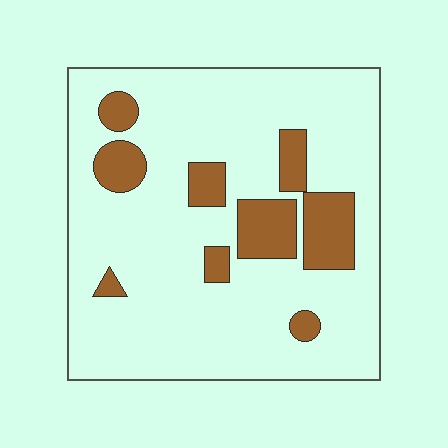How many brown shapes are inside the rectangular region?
9.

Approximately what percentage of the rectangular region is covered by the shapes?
Approximately 15%.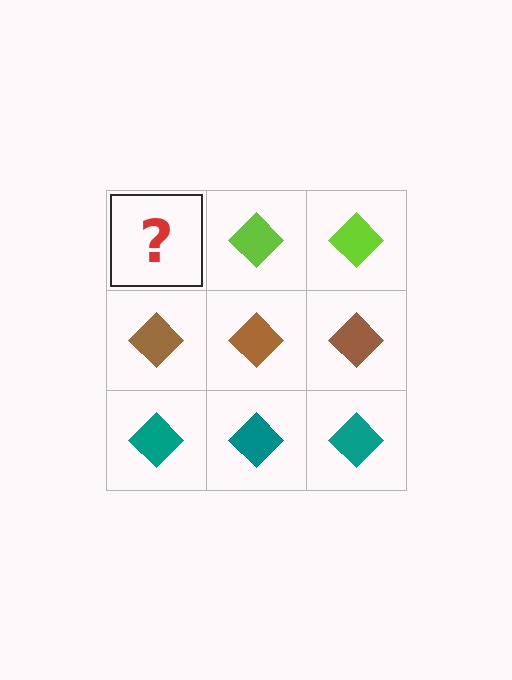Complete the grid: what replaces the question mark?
The question mark should be replaced with a lime diamond.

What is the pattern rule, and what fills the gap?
The rule is that each row has a consistent color. The gap should be filled with a lime diamond.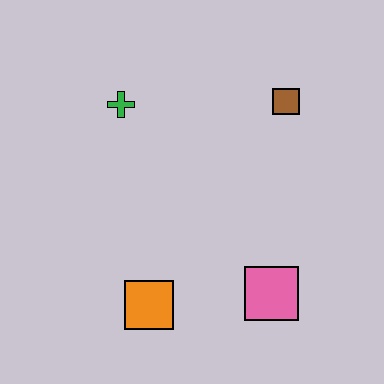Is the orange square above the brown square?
No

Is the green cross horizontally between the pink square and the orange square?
No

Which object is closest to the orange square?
The pink square is closest to the orange square.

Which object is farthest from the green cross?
The pink square is farthest from the green cross.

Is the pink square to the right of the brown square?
No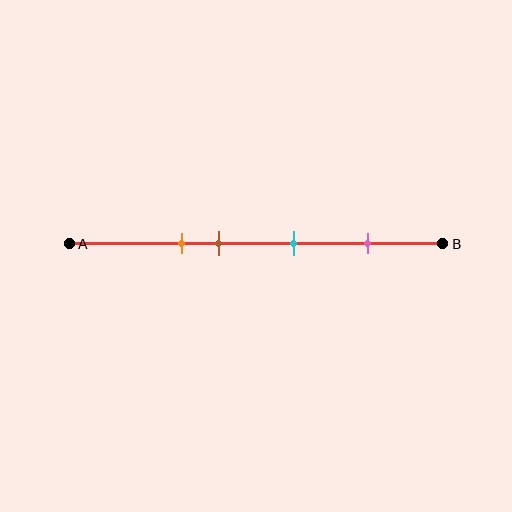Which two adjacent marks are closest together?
The orange and brown marks are the closest adjacent pair.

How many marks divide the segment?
There are 4 marks dividing the segment.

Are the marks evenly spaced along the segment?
No, the marks are not evenly spaced.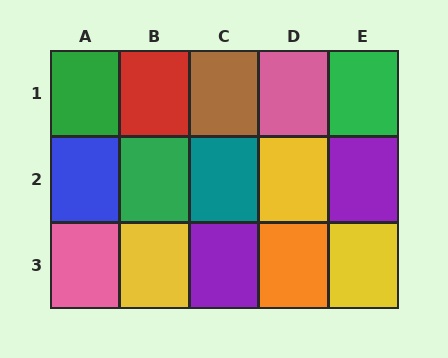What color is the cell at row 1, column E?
Green.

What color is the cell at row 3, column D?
Orange.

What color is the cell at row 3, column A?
Pink.